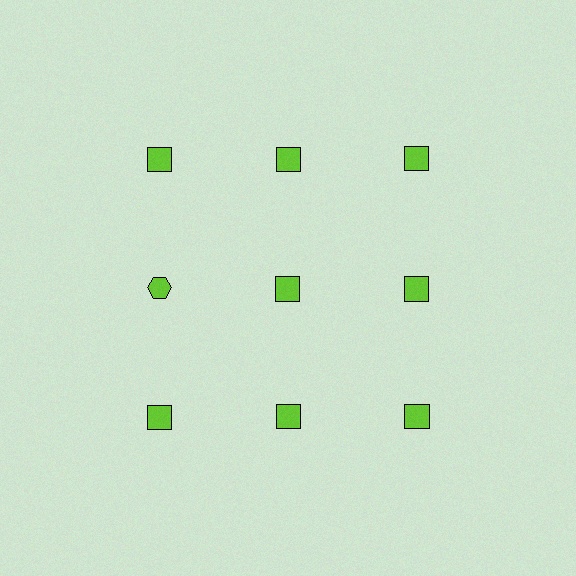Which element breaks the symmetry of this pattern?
The lime hexagon in the second row, leftmost column breaks the symmetry. All other shapes are lime squares.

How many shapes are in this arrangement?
There are 9 shapes arranged in a grid pattern.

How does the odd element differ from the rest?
It has a different shape: hexagon instead of square.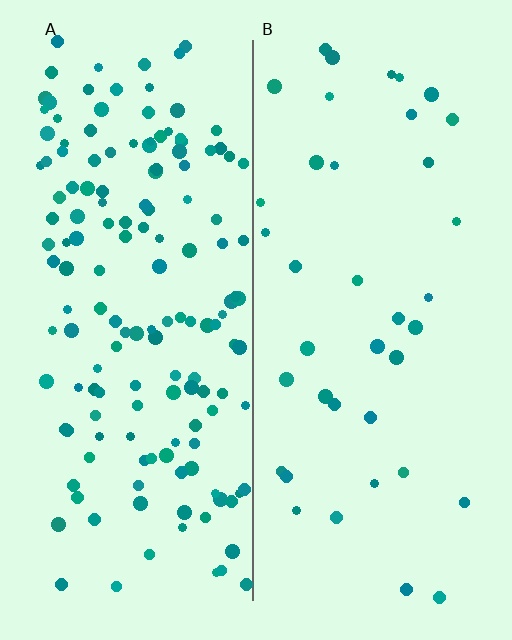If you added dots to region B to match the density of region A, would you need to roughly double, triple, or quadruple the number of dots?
Approximately quadruple.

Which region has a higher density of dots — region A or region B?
A (the left).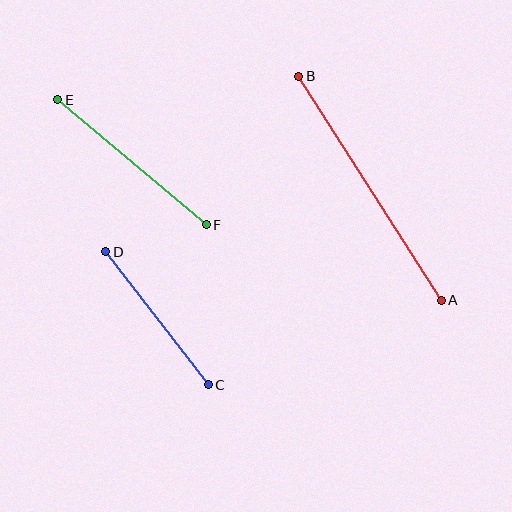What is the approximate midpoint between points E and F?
The midpoint is at approximately (132, 162) pixels.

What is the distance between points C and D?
The distance is approximately 168 pixels.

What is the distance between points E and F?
The distance is approximately 194 pixels.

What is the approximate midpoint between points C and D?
The midpoint is at approximately (157, 318) pixels.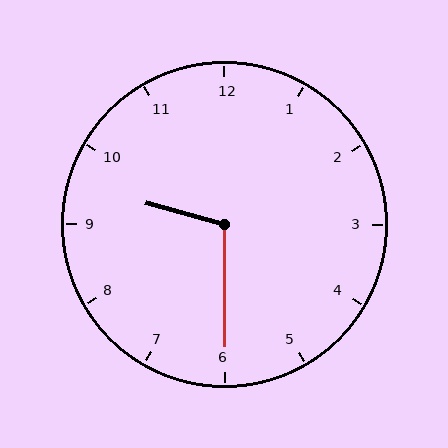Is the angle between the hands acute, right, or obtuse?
It is obtuse.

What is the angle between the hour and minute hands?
Approximately 105 degrees.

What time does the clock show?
9:30.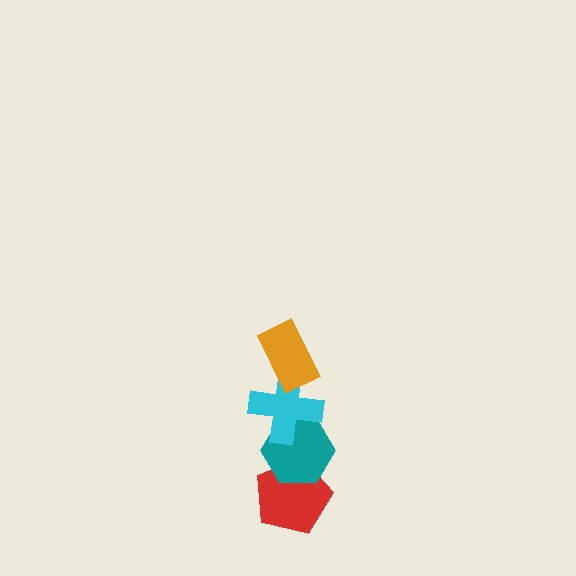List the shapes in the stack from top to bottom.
From top to bottom: the orange rectangle, the cyan cross, the teal hexagon, the red pentagon.